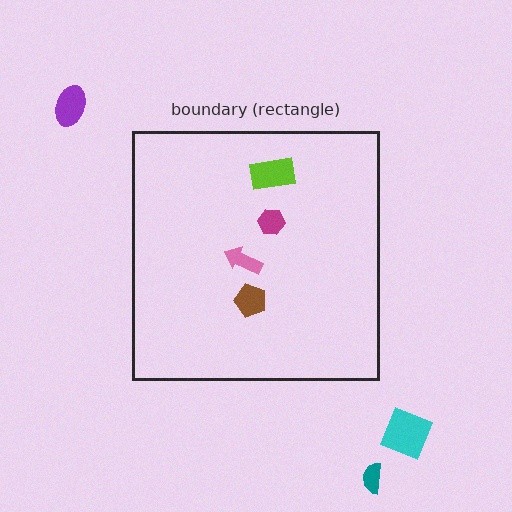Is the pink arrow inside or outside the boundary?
Inside.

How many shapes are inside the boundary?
4 inside, 3 outside.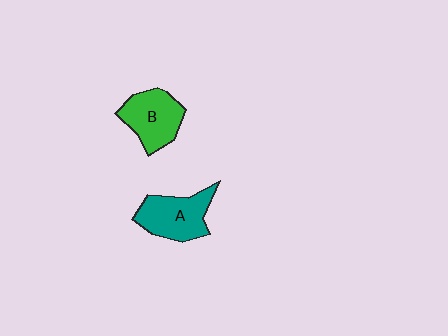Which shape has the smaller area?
Shape B (green).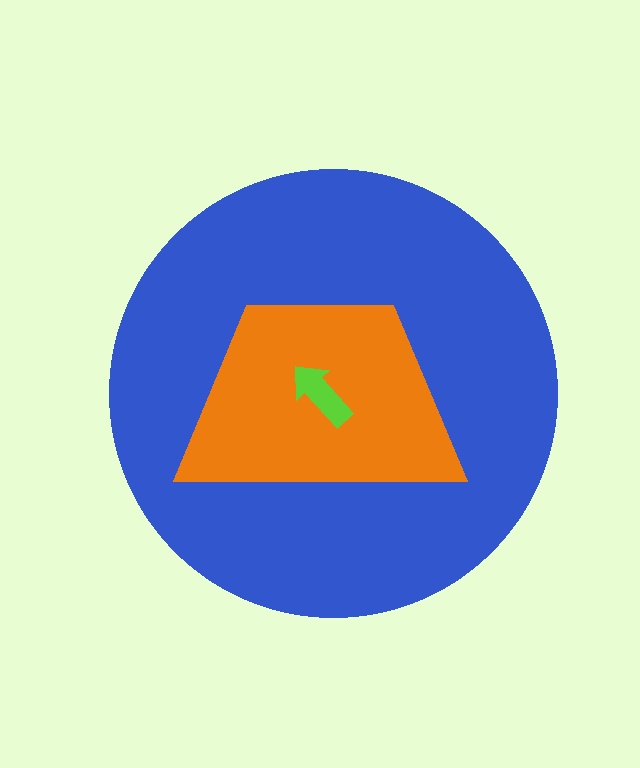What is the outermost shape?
The blue circle.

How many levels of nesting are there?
3.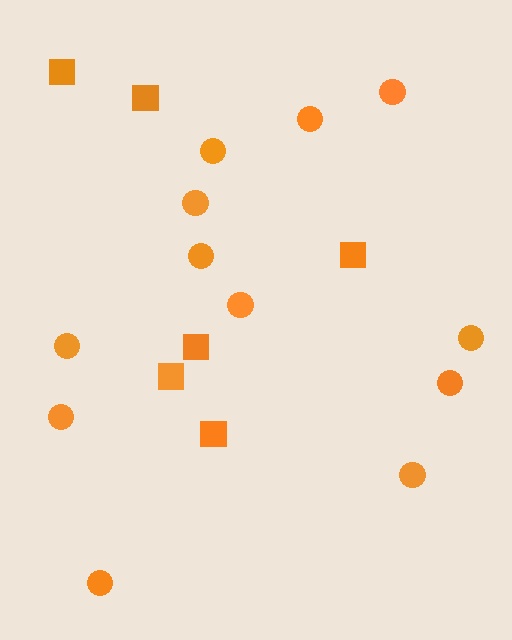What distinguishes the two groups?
There are 2 groups: one group of squares (6) and one group of circles (12).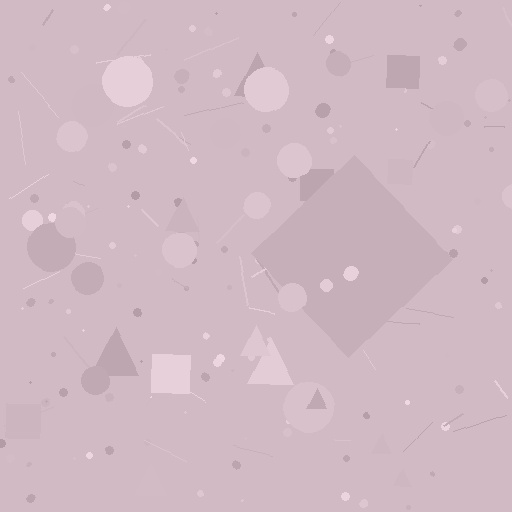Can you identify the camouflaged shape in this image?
The camouflaged shape is a diamond.